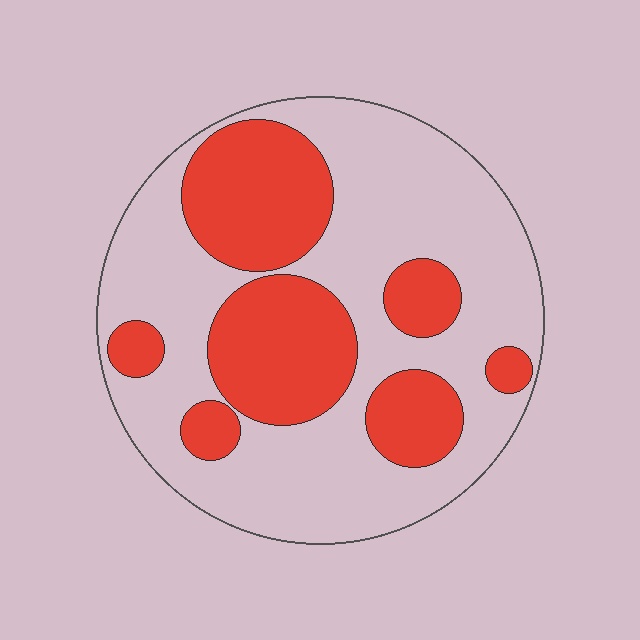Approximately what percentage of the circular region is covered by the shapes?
Approximately 35%.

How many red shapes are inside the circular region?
7.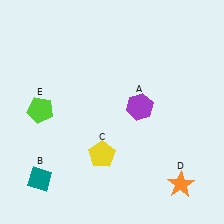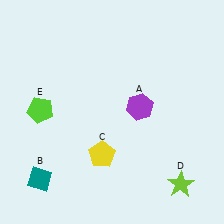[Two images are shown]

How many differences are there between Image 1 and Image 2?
There is 1 difference between the two images.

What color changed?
The star (D) changed from orange in Image 1 to lime in Image 2.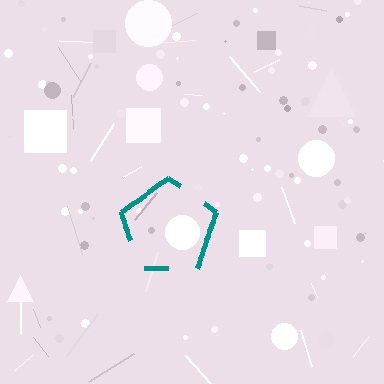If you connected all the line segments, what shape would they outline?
They would outline a pentagon.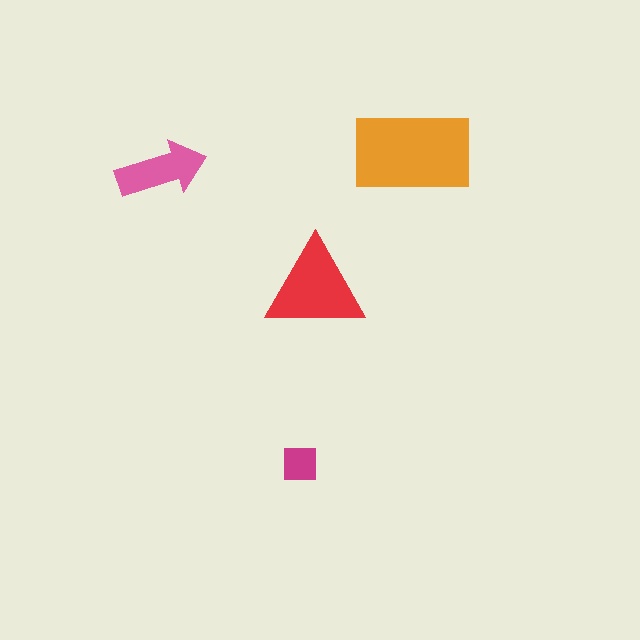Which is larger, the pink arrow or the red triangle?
The red triangle.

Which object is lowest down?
The magenta square is bottommost.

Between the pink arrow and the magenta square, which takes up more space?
The pink arrow.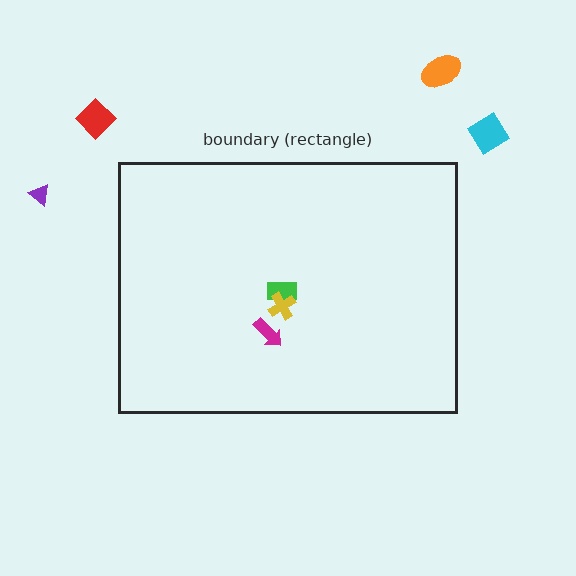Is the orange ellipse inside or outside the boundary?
Outside.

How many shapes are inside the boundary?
3 inside, 4 outside.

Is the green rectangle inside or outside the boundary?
Inside.